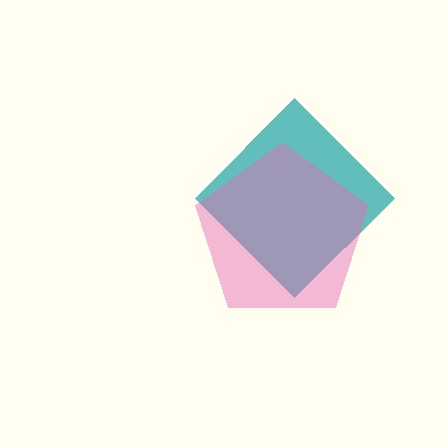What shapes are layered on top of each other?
The layered shapes are: a teal diamond, a pink pentagon.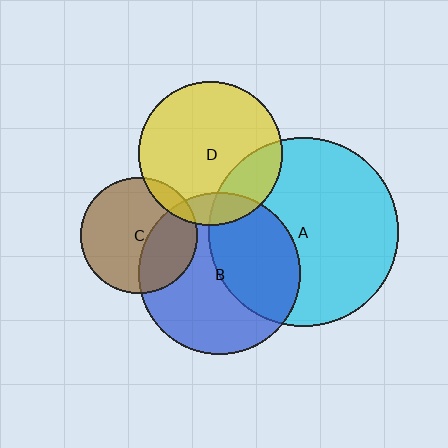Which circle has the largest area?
Circle A (cyan).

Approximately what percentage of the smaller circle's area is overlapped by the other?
Approximately 15%.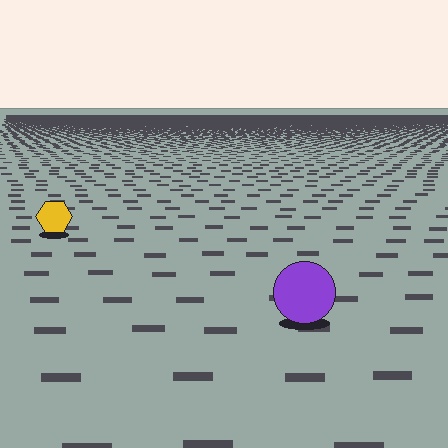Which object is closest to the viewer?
The purple circle is closest. The texture marks near it are larger and more spread out.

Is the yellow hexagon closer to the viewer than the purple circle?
No. The purple circle is closer — you can tell from the texture gradient: the ground texture is coarser near it.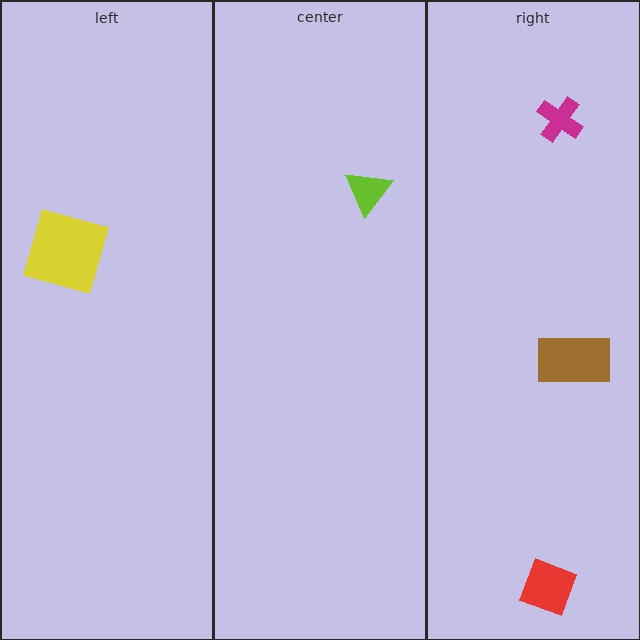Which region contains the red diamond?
The right region.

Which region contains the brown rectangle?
The right region.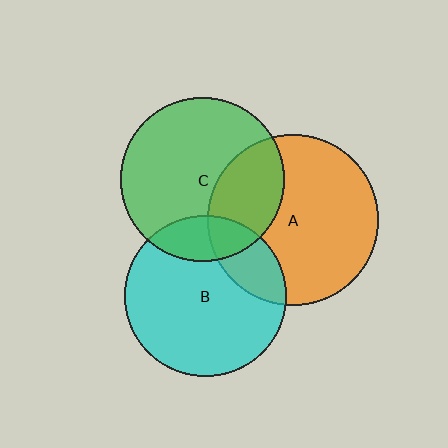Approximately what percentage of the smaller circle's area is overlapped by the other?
Approximately 20%.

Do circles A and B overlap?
Yes.